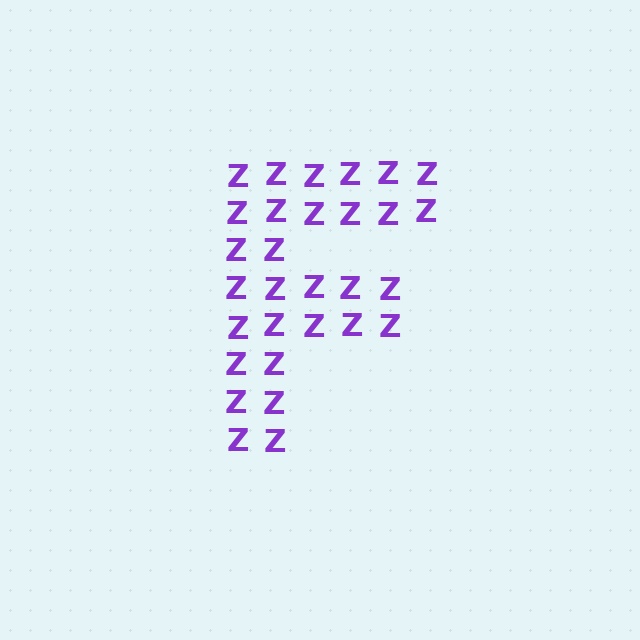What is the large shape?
The large shape is the letter F.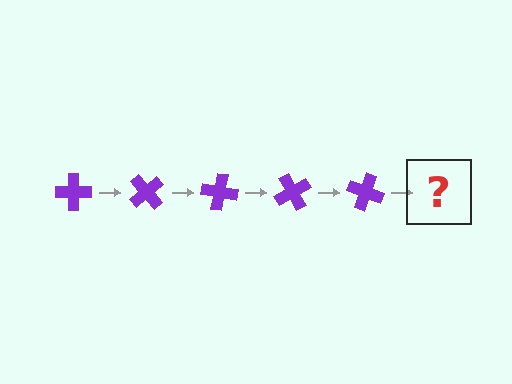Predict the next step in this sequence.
The next step is a purple cross rotated 250 degrees.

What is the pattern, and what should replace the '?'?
The pattern is that the cross rotates 50 degrees each step. The '?' should be a purple cross rotated 250 degrees.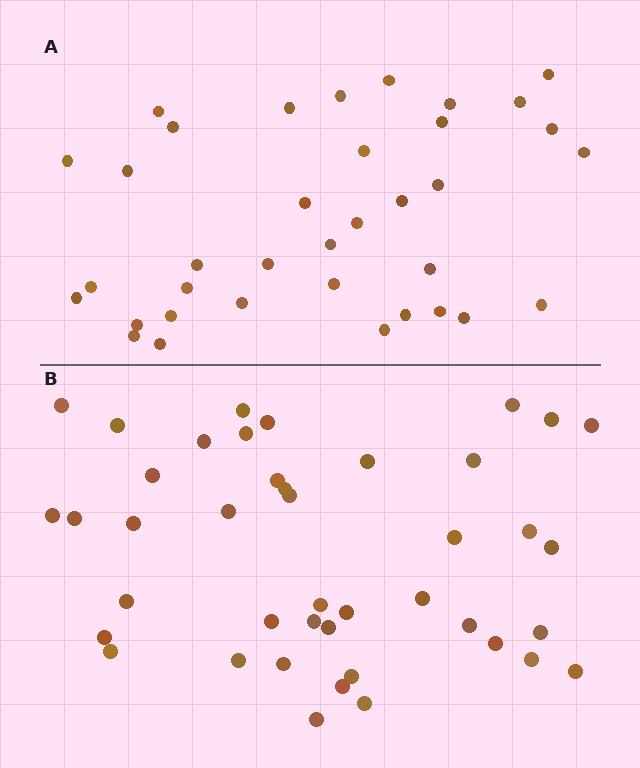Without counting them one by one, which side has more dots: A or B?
Region B (the bottom region) has more dots.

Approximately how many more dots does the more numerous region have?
Region B has about 6 more dots than region A.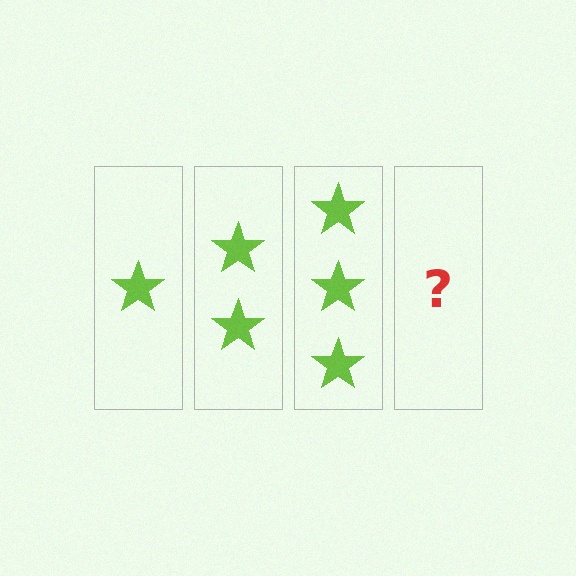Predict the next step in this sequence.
The next step is 4 stars.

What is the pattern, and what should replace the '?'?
The pattern is that each step adds one more star. The '?' should be 4 stars.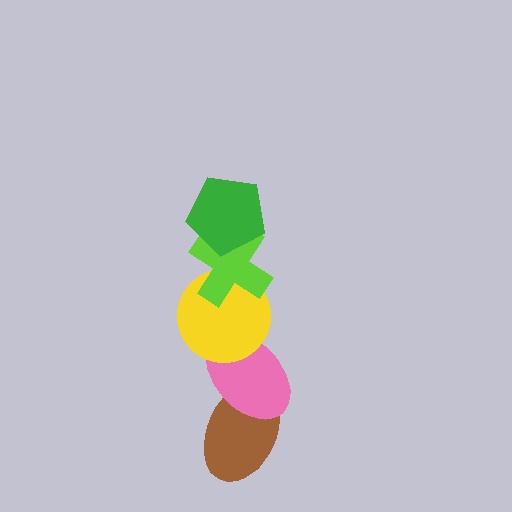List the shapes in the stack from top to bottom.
From top to bottom: the green pentagon, the lime cross, the yellow circle, the pink ellipse, the brown ellipse.